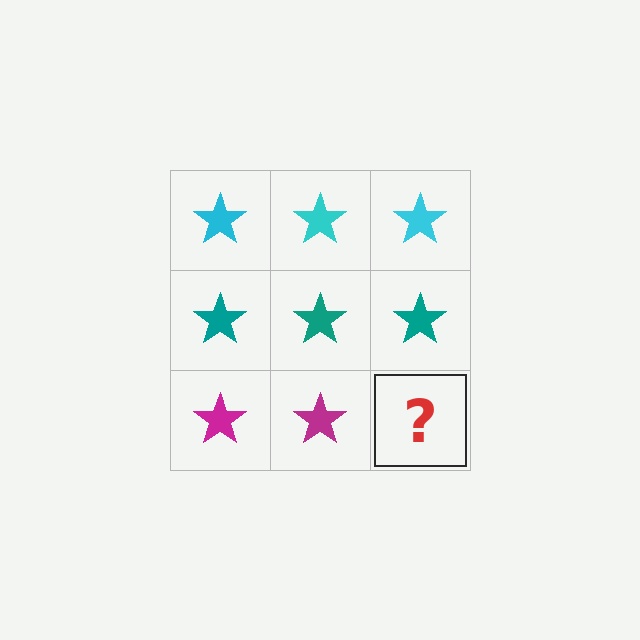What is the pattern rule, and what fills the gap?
The rule is that each row has a consistent color. The gap should be filled with a magenta star.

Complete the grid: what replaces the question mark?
The question mark should be replaced with a magenta star.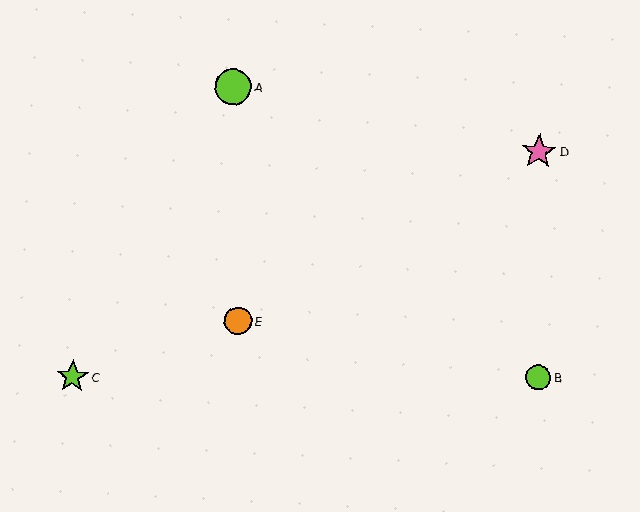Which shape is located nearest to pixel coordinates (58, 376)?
The lime star (labeled C) at (73, 377) is nearest to that location.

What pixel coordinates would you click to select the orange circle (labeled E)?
Click at (238, 321) to select the orange circle E.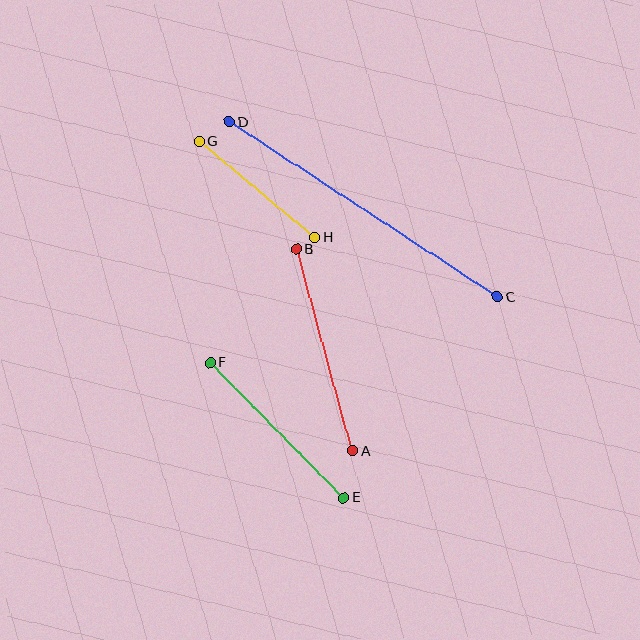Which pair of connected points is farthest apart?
Points C and D are farthest apart.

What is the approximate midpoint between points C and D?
The midpoint is at approximately (363, 209) pixels.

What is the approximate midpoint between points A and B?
The midpoint is at approximately (325, 350) pixels.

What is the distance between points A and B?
The distance is approximately 209 pixels.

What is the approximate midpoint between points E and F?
The midpoint is at approximately (277, 430) pixels.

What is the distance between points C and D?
The distance is approximately 320 pixels.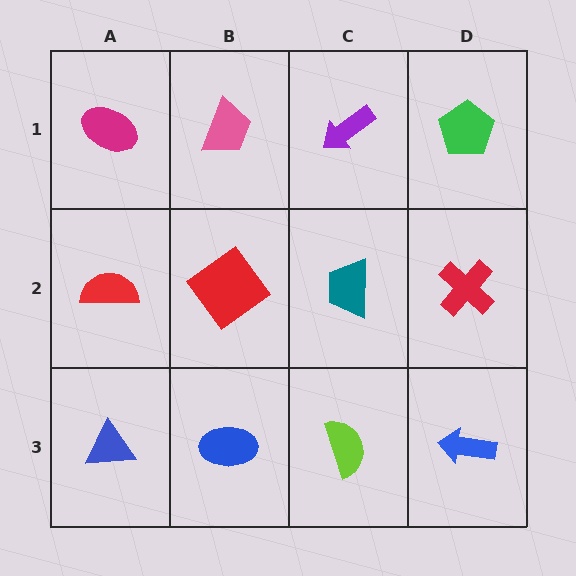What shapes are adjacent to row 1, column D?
A red cross (row 2, column D), a purple arrow (row 1, column C).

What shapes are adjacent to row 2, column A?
A magenta ellipse (row 1, column A), a blue triangle (row 3, column A), a red diamond (row 2, column B).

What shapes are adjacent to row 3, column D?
A red cross (row 2, column D), a lime semicircle (row 3, column C).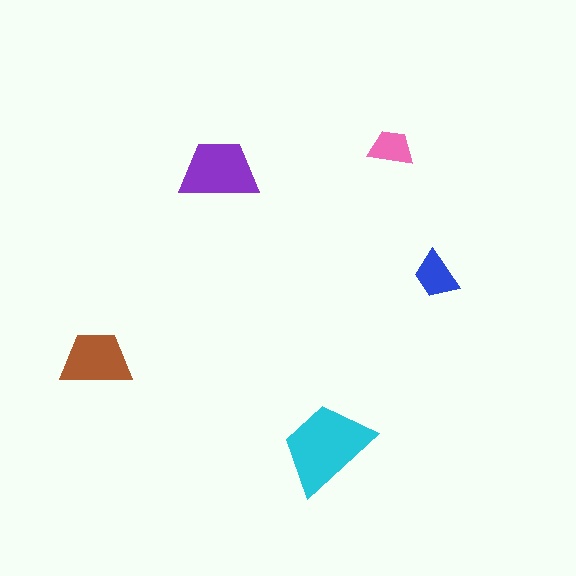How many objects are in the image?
There are 5 objects in the image.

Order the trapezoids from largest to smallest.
the cyan one, the purple one, the brown one, the blue one, the pink one.